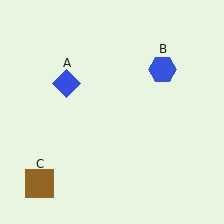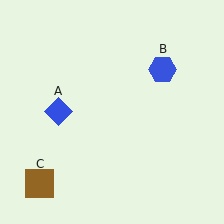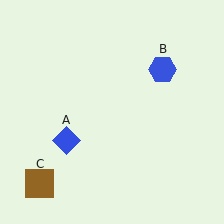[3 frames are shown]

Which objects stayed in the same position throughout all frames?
Blue hexagon (object B) and brown square (object C) remained stationary.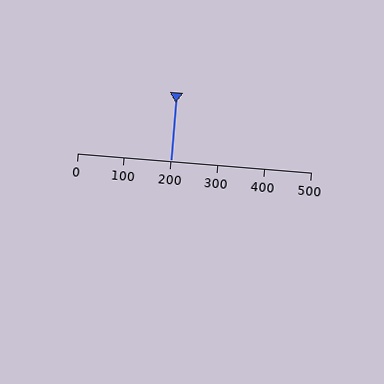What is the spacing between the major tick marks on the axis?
The major ticks are spaced 100 apart.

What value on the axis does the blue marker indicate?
The marker indicates approximately 200.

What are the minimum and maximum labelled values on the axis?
The axis runs from 0 to 500.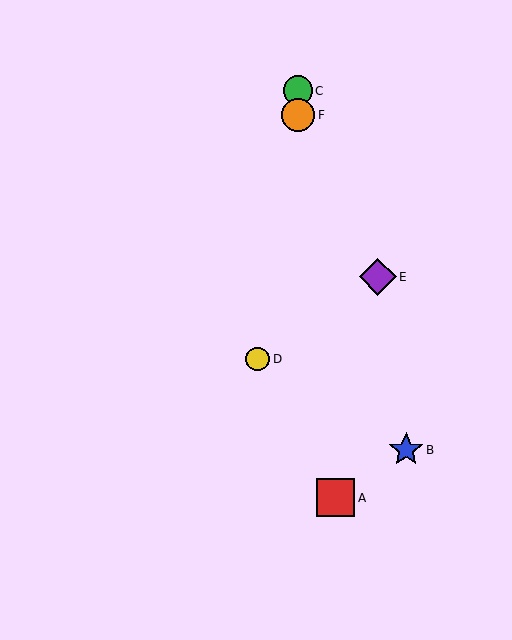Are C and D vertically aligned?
No, C is at x≈298 and D is at x≈258.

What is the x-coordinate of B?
Object B is at x≈406.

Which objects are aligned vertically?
Objects C, F are aligned vertically.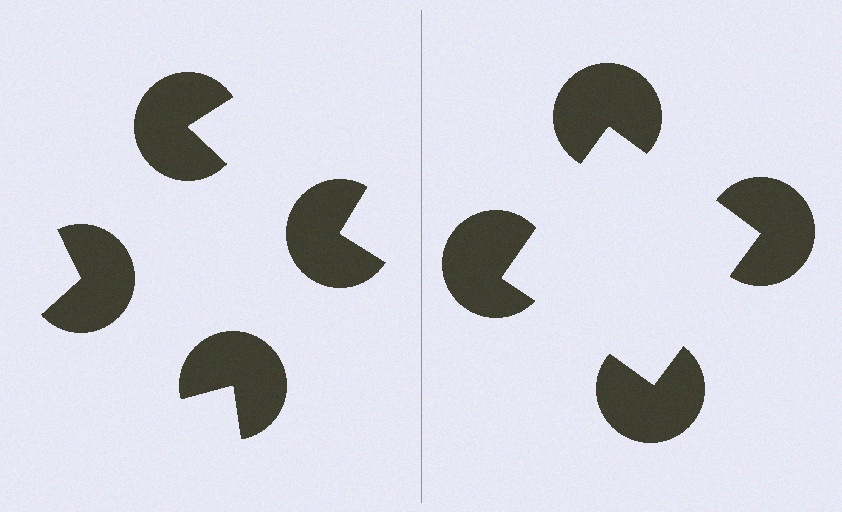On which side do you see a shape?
An illusory square appears on the right side. On the left side the wedge cuts are rotated, so no coherent shape forms.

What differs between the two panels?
The pac-man discs are positioned identically on both sides; only the wedge orientations differ. On the right they align to a square; on the left they are misaligned.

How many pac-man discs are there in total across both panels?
8 — 4 on each side.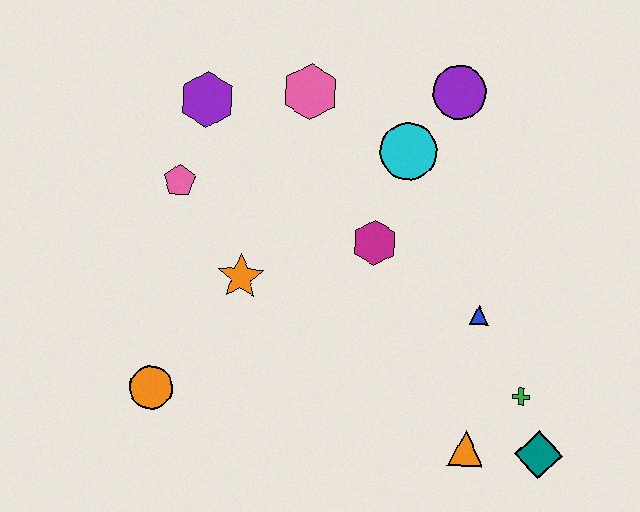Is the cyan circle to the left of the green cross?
Yes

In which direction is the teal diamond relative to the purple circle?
The teal diamond is below the purple circle.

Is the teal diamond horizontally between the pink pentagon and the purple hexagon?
No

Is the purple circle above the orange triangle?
Yes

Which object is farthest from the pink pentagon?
The teal diamond is farthest from the pink pentagon.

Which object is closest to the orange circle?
The orange star is closest to the orange circle.